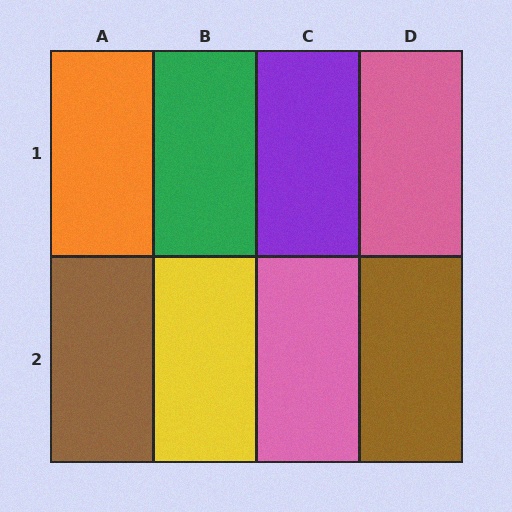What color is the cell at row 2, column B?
Yellow.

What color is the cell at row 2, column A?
Brown.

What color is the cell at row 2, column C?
Pink.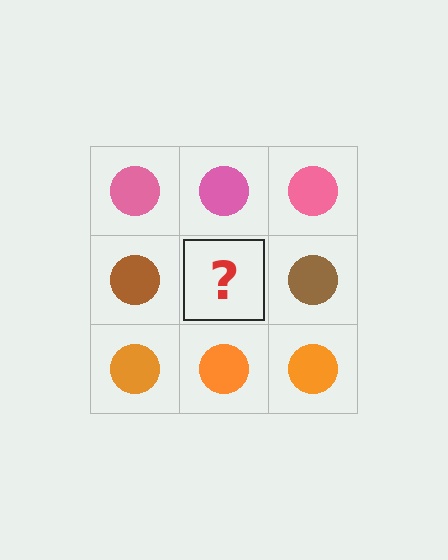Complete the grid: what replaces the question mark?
The question mark should be replaced with a brown circle.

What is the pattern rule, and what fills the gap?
The rule is that each row has a consistent color. The gap should be filled with a brown circle.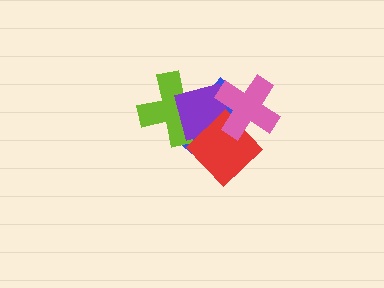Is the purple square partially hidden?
Yes, it is partially covered by another shape.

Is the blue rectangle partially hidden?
Yes, it is partially covered by another shape.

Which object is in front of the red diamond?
The pink cross is in front of the red diamond.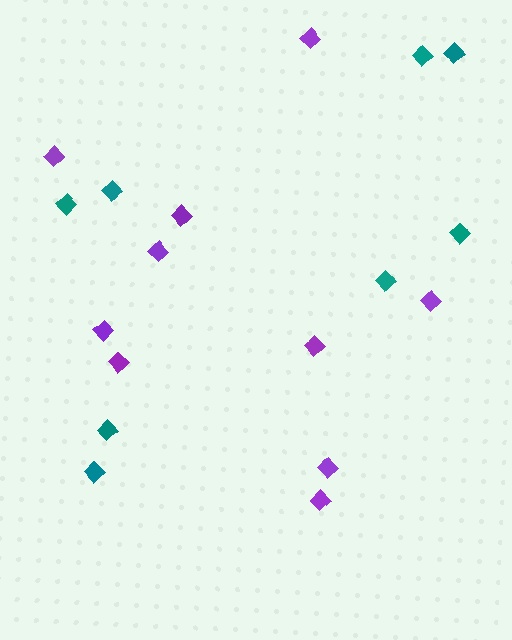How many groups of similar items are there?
There are 2 groups: one group of teal diamonds (8) and one group of purple diamonds (10).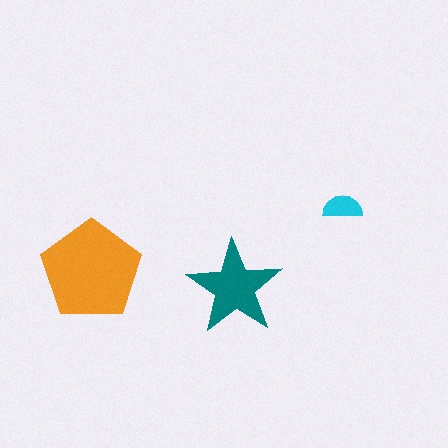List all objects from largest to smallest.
The orange pentagon, the teal star, the cyan semicircle.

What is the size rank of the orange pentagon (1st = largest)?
1st.